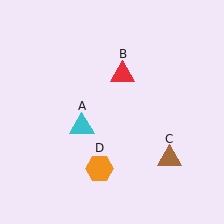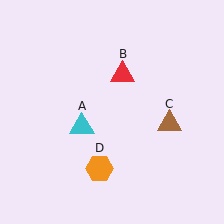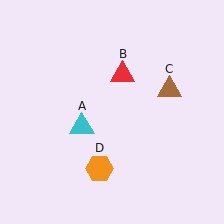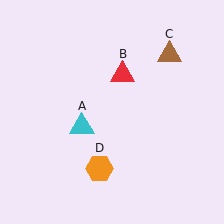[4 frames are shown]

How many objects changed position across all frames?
1 object changed position: brown triangle (object C).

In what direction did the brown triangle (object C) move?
The brown triangle (object C) moved up.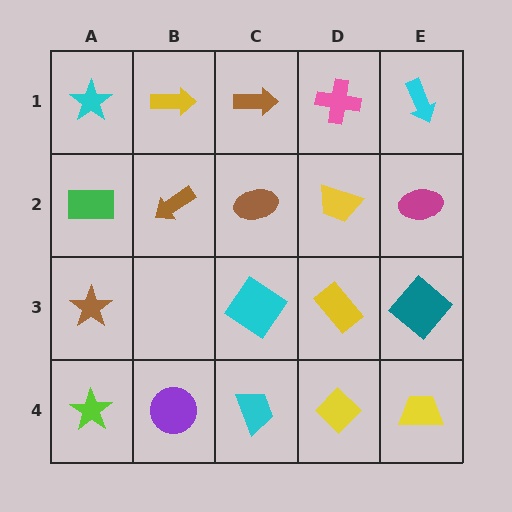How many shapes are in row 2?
5 shapes.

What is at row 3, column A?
A brown star.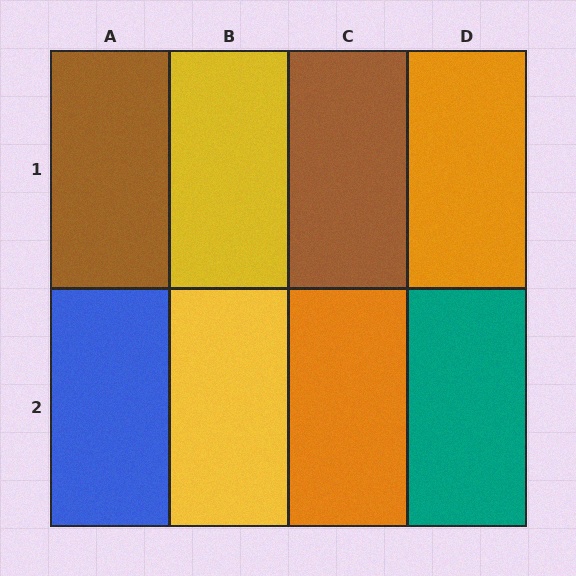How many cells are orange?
2 cells are orange.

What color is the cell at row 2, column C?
Orange.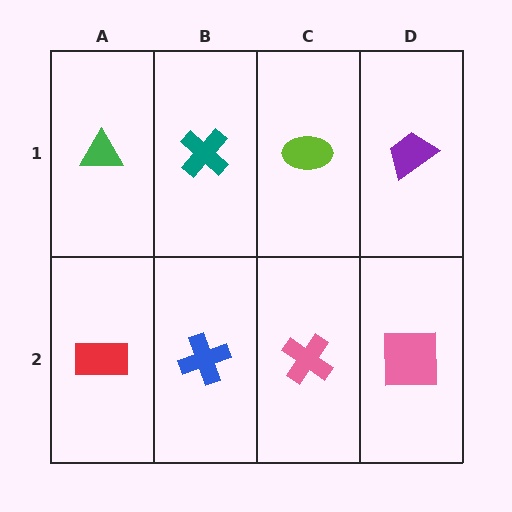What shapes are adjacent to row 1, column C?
A pink cross (row 2, column C), a teal cross (row 1, column B), a purple trapezoid (row 1, column D).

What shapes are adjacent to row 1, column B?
A blue cross (row 2, column B), a green triangle (row 1, column A), a lime ellipse (row 1, column C).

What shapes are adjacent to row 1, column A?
A red rectangle (row 2, column A), a teal cross (row 1, column B).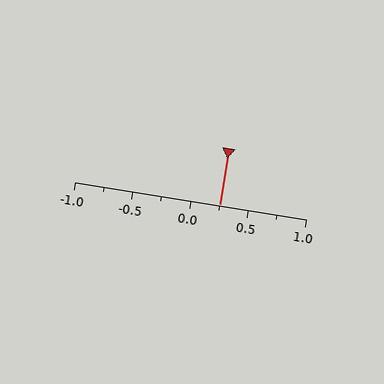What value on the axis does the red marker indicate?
The marker indicates approximately 0.25.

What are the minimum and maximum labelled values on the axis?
The axis runs from -1.0 to 1.0.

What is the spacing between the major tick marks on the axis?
The major ticks are spaced 0.5 apart.